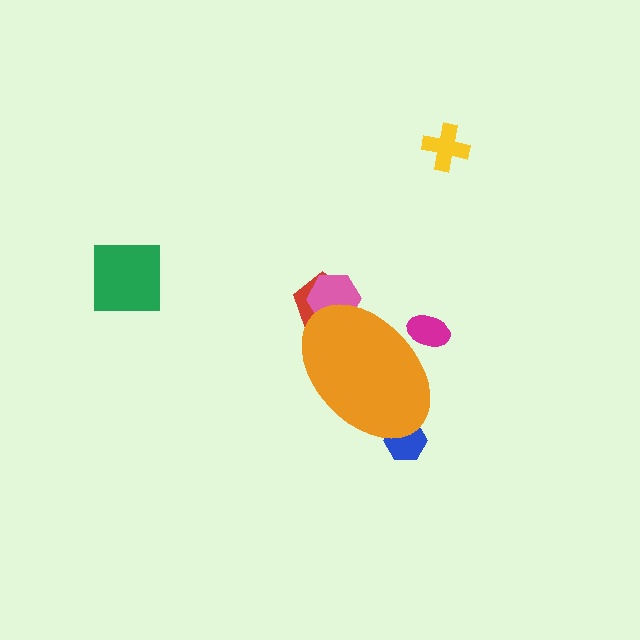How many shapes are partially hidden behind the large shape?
4 shapes are partially hidden.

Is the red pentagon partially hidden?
Yes, the red pentagon is partially hidden behind the orange ellipse.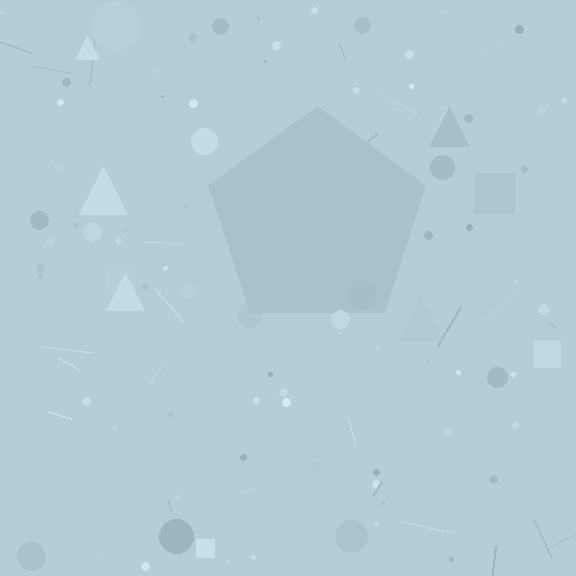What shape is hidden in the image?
A pentagon is hidden in the image.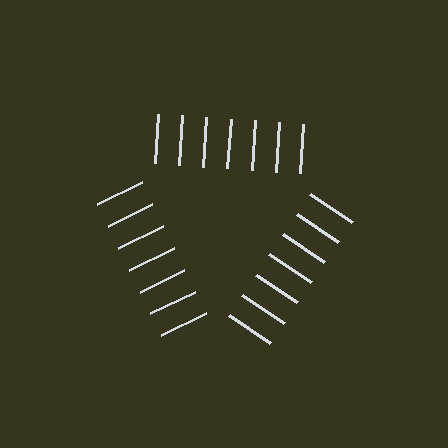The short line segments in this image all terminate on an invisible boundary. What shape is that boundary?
An illusory triangle — the line segments terminate on its edges but no continuous stroke is drawn.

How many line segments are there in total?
21 — 7 along each of the 3 edges.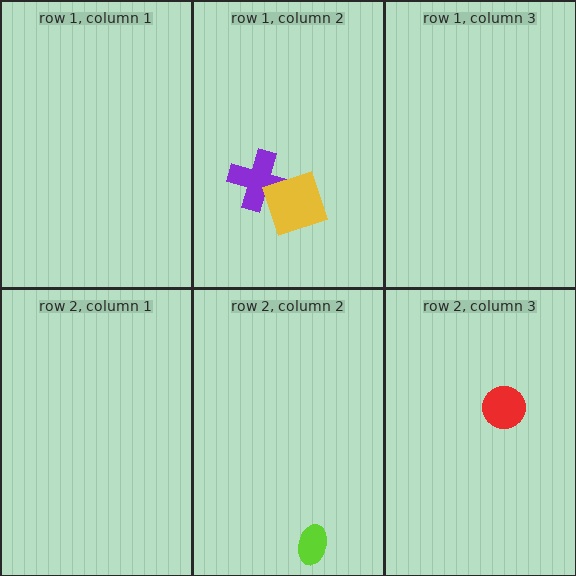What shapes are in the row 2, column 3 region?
The red circle.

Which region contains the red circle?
The row 2, column 3 region.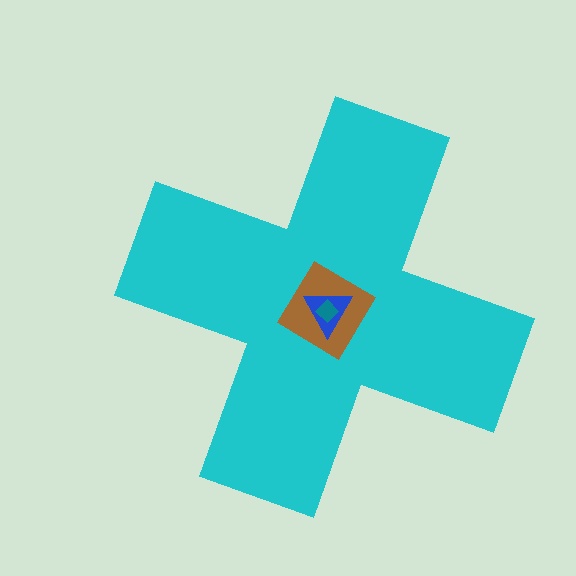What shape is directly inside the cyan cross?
The brown diamond.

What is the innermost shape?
The teal diamond.